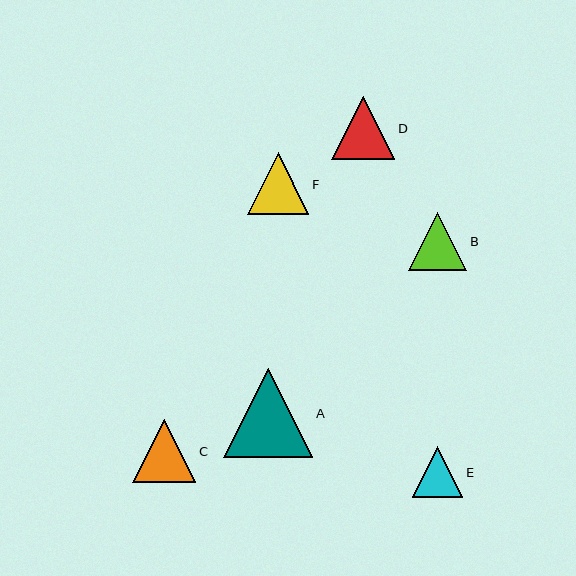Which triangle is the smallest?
Triangle E is the smallest with a size of approximately 51 pixels.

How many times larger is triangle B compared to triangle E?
Triangle B is approximately 1.1 times the size of triangle E.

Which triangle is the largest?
Triangle A is the largest with a size of approximately 89 pixels.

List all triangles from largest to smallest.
From largest to smallest: A, D, C, F, B, E.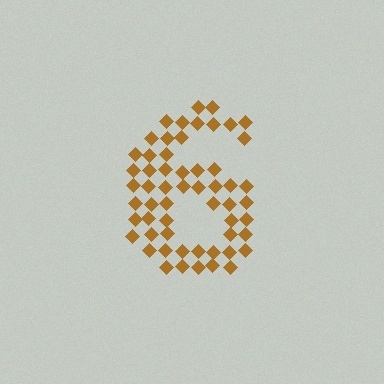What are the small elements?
The small elements are diamonds.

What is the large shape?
The large shape is the digit 6.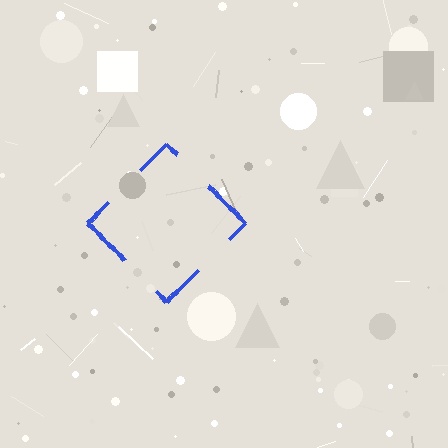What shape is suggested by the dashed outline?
The dashed outline suggests a diamond.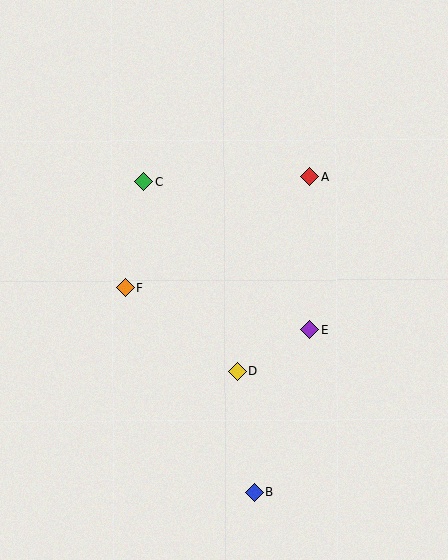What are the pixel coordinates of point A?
Point A is at (309, 176).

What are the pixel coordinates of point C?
Point C is at (143, 182).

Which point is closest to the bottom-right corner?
Point B is closest to the bottom-right corner.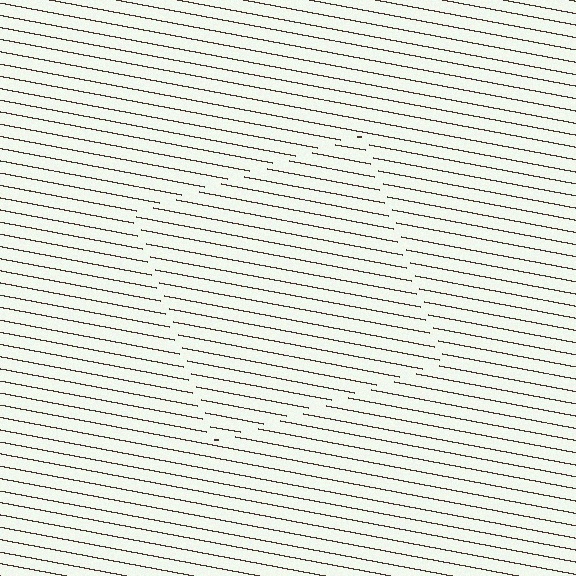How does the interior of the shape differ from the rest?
The interior of the shape contains the same grating, shifted by half a period — the contour is defined by the phase discontinuity where line-ends from the inner and outer gratings abut.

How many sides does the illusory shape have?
4 sides — the line-ends trace a square.